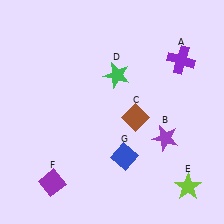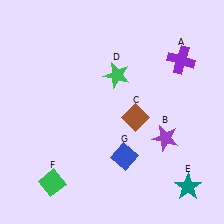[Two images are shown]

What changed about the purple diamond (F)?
In Image 1, F is purple. In Image 2, it changed to green.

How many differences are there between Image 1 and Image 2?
There are 2 differences between the two images.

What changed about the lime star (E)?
In Image 1, E is lime. In Image 2, it changed to teal.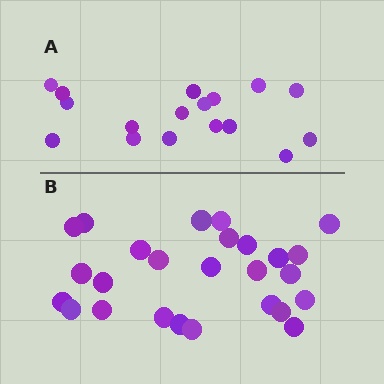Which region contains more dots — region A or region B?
Region B (the bottom region) has more dots.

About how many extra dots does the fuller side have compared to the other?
Region B has roughly 8 or so more dots than region A.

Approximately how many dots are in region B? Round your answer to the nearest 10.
About 30 dots. (The exact count is 26, which rounds to 30.)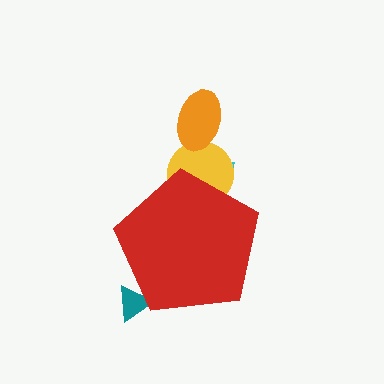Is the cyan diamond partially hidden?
Yes, the cyan diamond is partially hidden behind the red pentagon.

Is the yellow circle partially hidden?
Yes, the yellow circle is partially hidden behind the red pentagon.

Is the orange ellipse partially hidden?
No, the orange ellipse is fully visible.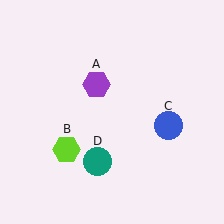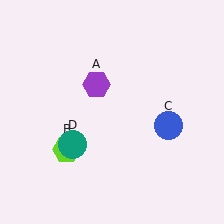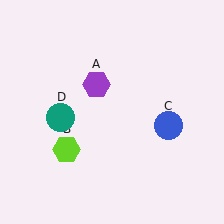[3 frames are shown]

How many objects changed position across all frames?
1 object changed position: teal circle (object D).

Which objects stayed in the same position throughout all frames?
Purple hexagon (object A) and lime hexagon (object B) and blue circle (object C) remained stationary.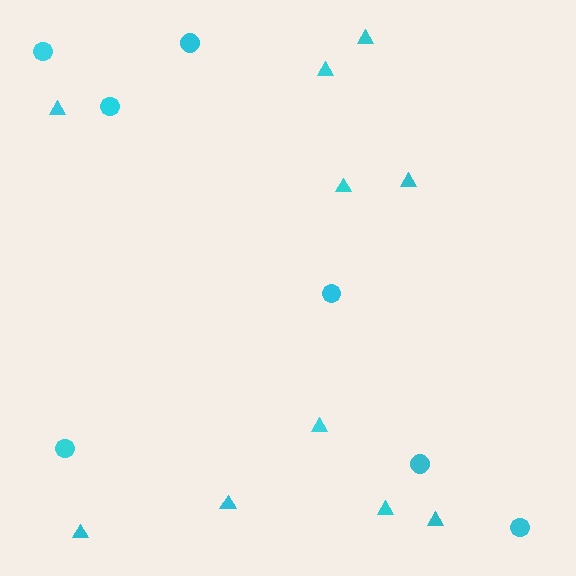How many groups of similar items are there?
There are 2 groups: one group of triangles (10) and one group of circles (7).